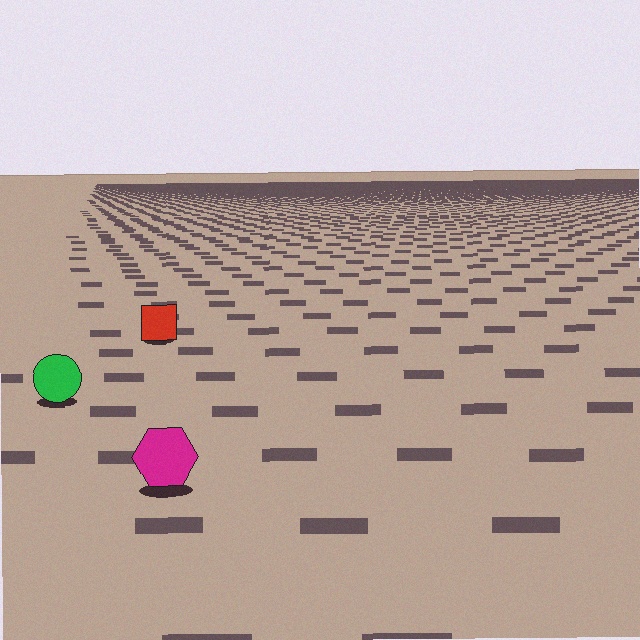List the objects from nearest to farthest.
From nearest to farthest: the magenta hexagon, the green circle, the red square.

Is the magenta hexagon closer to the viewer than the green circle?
Yes. The magenta hexagon is closer — you can tell from the texture gradient: the ground texture is coarser near it.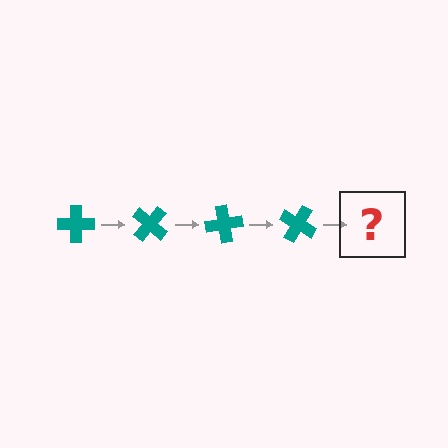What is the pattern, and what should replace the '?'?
The pattern is that the cross rotates 40 degrees each step. The '?' should be a teal cross rotated 160 degrees.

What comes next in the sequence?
The next element should be a teal cross rotated 160 degrees.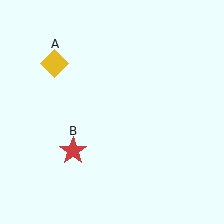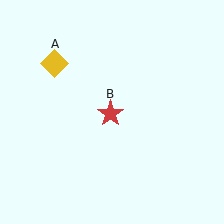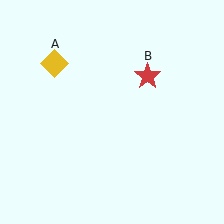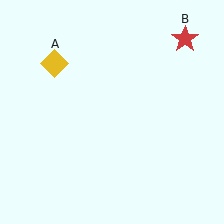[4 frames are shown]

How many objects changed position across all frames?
1 object changed position: red star (object B).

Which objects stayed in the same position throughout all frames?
Yellow diamond (object A) remained stationary.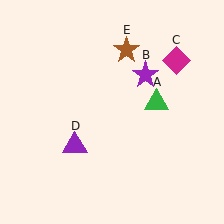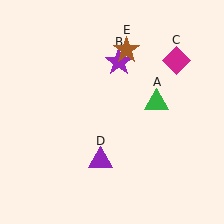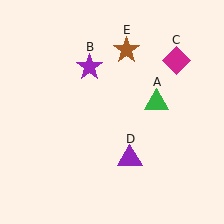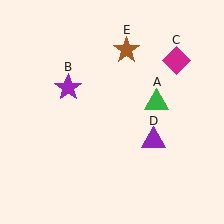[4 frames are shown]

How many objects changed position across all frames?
2 objects changed position: purple star (object B), purple triangle (object D).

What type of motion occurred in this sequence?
The purple star (object B), purple triangle (object D) rotated counterclockwise around the center of the scene.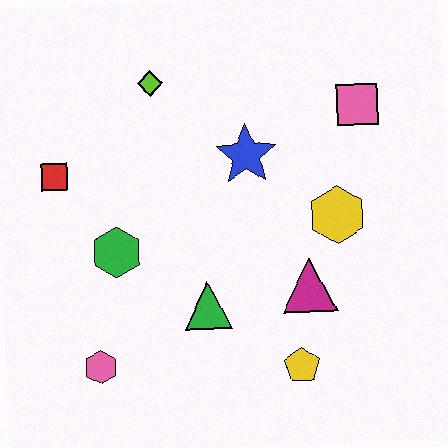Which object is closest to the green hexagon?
The red square is closest to the green hexagon.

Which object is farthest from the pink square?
The pink hexagon is farthest from the pink square.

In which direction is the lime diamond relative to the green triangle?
The lime diamond is above the green triangle.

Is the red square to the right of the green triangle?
No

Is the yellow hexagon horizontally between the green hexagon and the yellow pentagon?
No